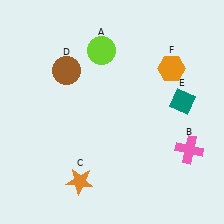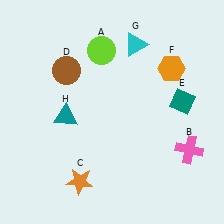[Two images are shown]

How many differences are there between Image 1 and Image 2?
There are 2 differences between the two images.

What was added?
A cyan triangle (G), a teal triangle (H) were added in Image 2.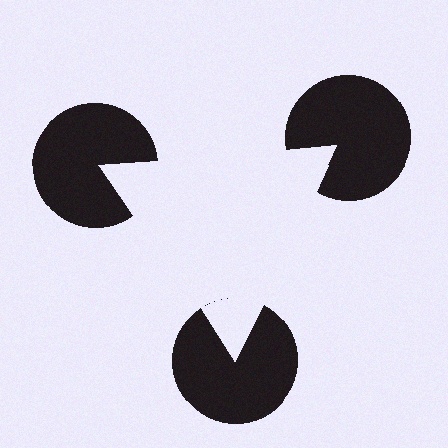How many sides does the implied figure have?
3 sides.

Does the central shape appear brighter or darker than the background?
It typically appears slightly brighter than the background, even though no actual brightness change is drawn.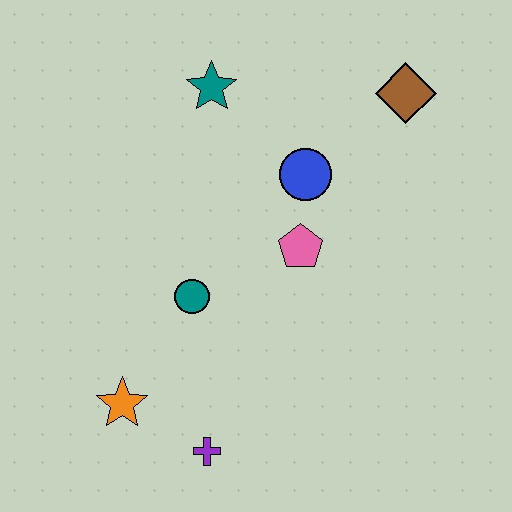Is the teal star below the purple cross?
No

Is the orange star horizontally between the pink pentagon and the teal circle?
No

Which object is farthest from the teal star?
The purple cross is farthest from the teal star.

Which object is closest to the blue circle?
The pink pentagon is closest to the blue circle.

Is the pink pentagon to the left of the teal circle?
No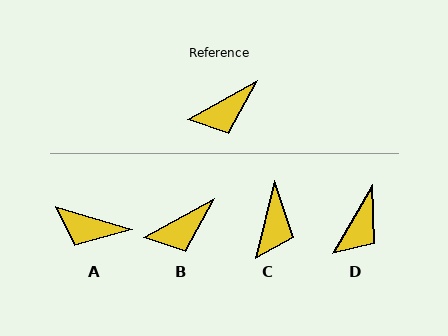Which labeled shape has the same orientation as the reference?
B.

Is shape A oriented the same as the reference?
No, it is off by about 45 degrees.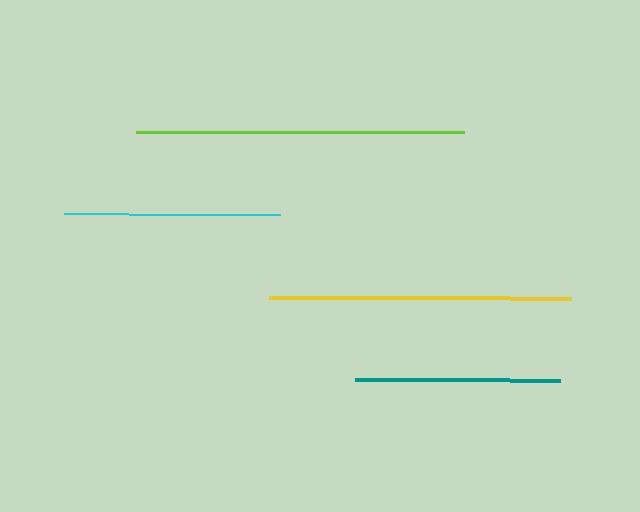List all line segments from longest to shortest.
From longest to shortest: lime, yellow, cyan, teal.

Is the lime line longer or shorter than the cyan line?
The lime line is longer than the cyan line.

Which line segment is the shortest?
The teal line is the shortest at approximately 204 pixels.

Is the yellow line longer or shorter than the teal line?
The yellow line is longer than the teal line.